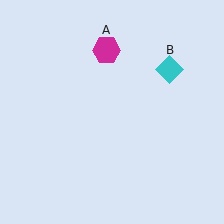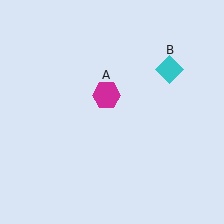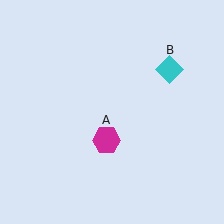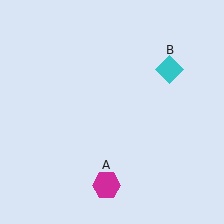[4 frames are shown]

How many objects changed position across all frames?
1 object changed position: magenta hexagon (object A).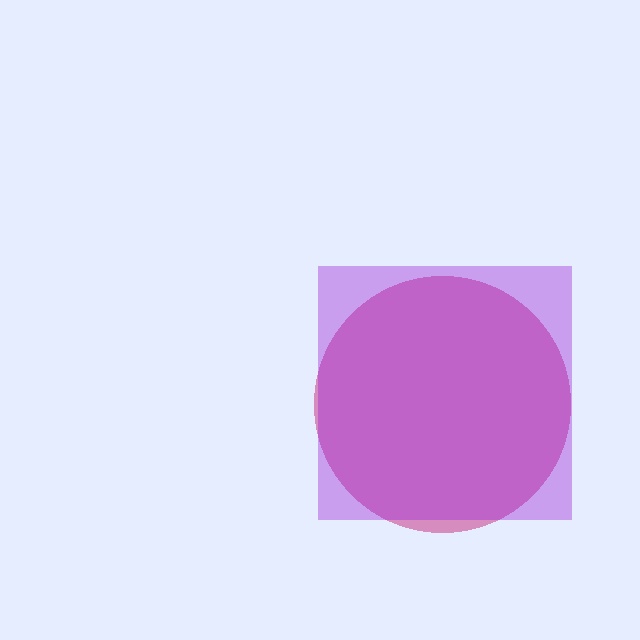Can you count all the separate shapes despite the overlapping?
Yes, there are 2 separate shapes.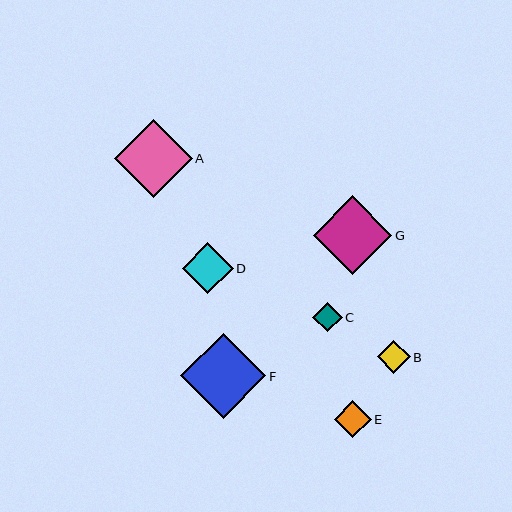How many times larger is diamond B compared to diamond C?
Diamond B is approximately 1.1 times the size of diamond C.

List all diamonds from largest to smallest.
From largest to smallest: F, G, A, D, E, B, C.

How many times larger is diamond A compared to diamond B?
Diamond A is approximately 2.4 times the size of diamond B.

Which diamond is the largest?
Diamond F is the largest with a size of approximately 85 pixels.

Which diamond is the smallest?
Diamond C is the smallest with a size of approximately 29 pixels.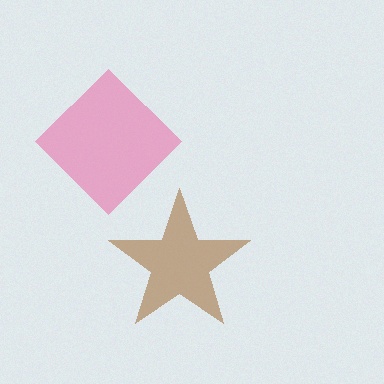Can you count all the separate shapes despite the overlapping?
Yes, there are 2 separate shapes.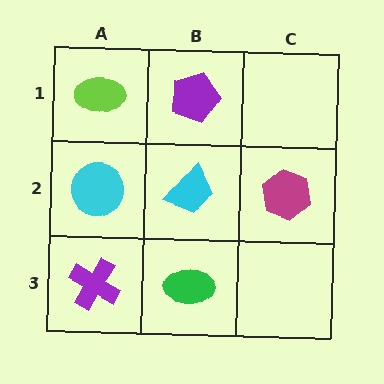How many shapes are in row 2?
3 shapes.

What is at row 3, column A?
A purple cross.